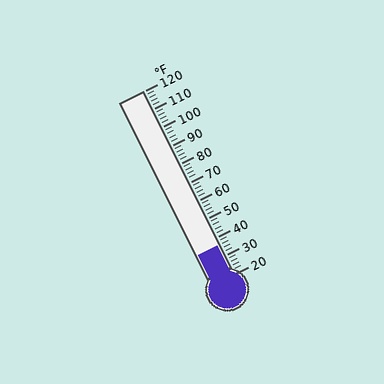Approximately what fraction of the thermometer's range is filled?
The thermometer is filled to approximately 15% of its range.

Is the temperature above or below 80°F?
The temperature is below 80°F.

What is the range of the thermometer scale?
The thermometer scale ranges from 20°F to 120°F.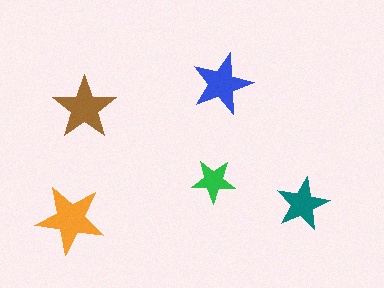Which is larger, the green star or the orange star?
The orange one.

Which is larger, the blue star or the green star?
The blue one.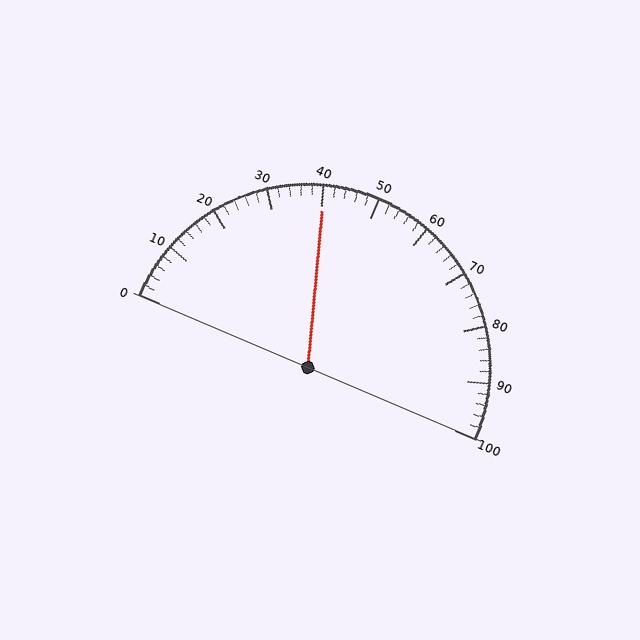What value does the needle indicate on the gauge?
The needle indicates approximately 40.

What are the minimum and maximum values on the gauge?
The gauge ranges from 0 to 100.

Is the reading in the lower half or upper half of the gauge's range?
The reading is in the lower half of the range (0 to 100).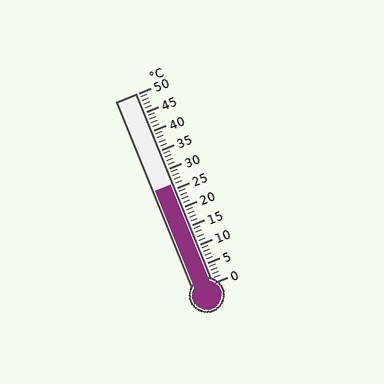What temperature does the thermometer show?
The thermometer shows approximately 26°C.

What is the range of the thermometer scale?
The thermometer scale ranges from 0°C to 50°C.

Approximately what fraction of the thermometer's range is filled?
The thermometer is filled to approximately 50% of its range.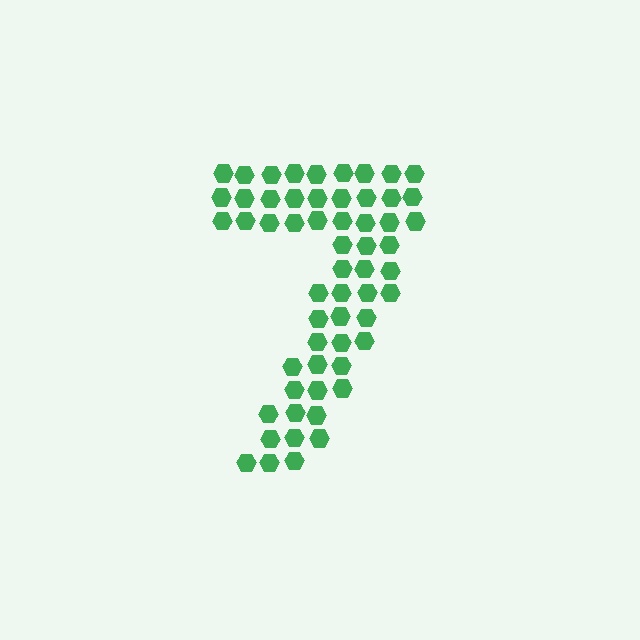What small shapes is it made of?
It is made of small hexagons.